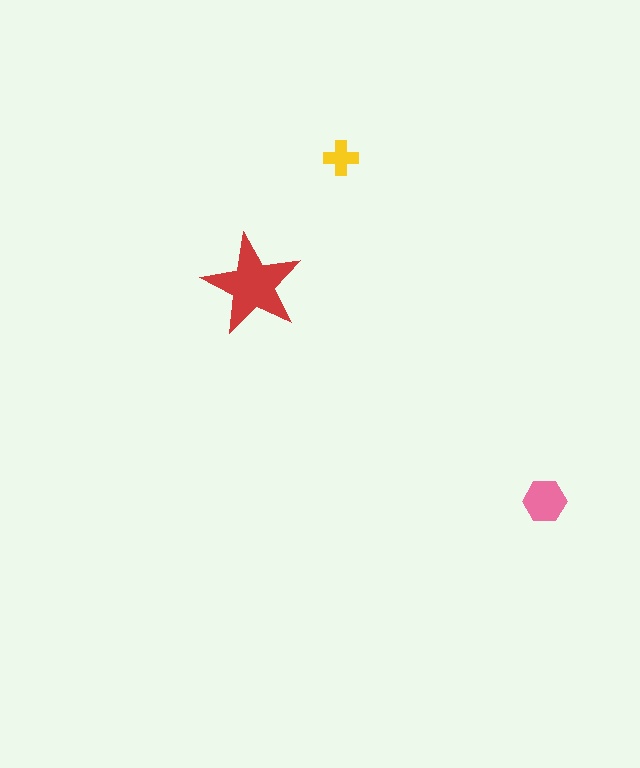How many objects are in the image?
There are 3 objects in the image.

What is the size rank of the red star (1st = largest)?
1st.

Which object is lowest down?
The pink hexagon is bottommost.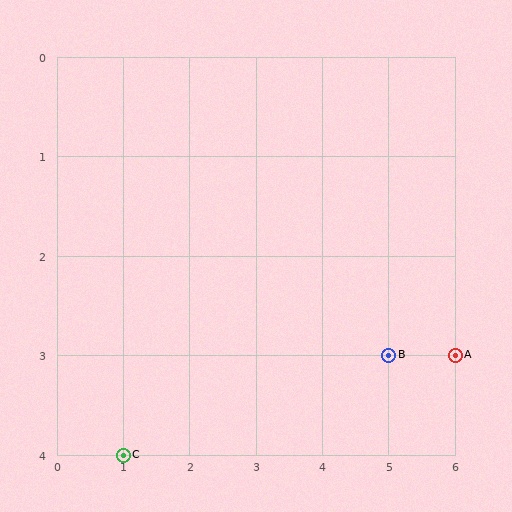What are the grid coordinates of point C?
Point C is at grid coordinates (1, 4).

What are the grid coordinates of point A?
Point A is at grid coordinates (6, 3).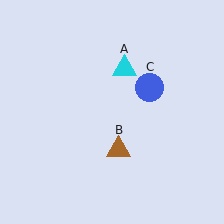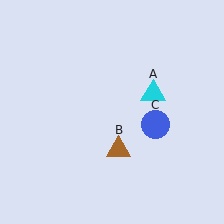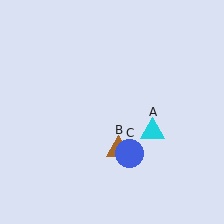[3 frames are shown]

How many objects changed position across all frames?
2 objects changed position: cyan triangle (object A), blue circle (object C).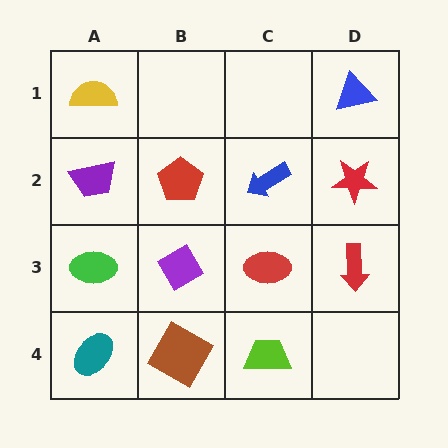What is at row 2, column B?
A red pentagon.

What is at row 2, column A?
A purple trapezoid.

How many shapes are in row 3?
4 shapes.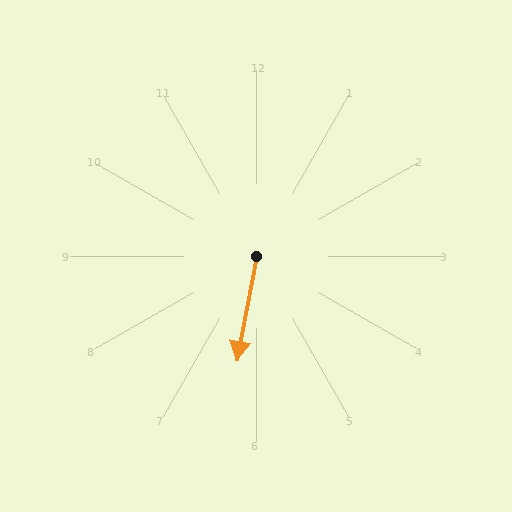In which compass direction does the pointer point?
South.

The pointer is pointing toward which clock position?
Roughly 6 o'clock.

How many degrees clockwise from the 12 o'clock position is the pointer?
Approximately 191 degrees.